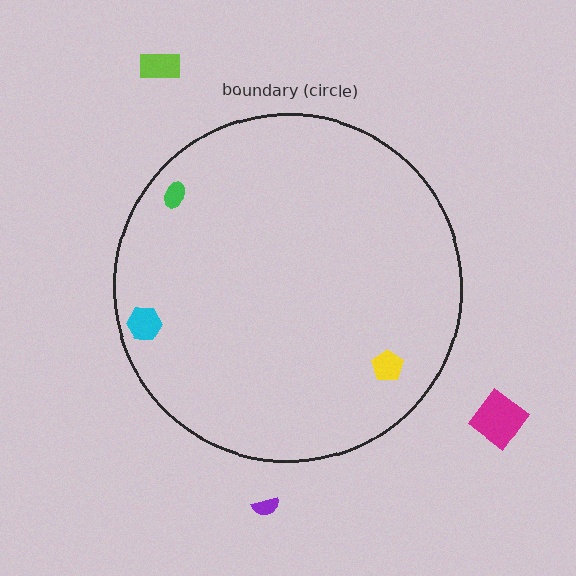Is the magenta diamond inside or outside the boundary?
Outside.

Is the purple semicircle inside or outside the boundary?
Outside.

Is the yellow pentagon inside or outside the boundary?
Inside.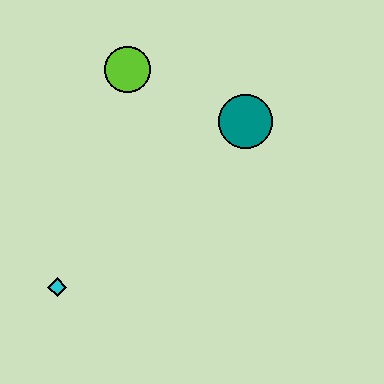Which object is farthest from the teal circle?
The cyan diamond is farthest from the teal circle.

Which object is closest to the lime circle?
The teal circle is closest to the lime circle.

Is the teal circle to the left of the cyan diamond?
No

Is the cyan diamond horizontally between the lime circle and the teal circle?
No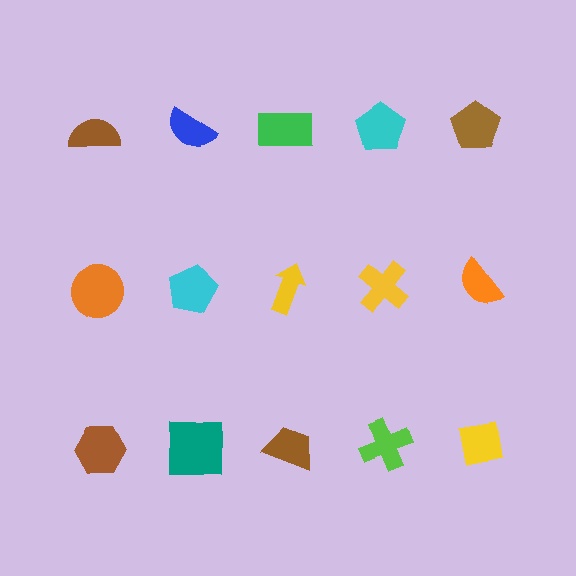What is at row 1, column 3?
A green rectangle.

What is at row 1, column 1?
A brown semicircle.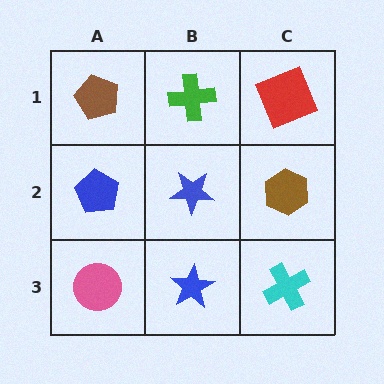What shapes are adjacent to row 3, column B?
A blue star (row 2, column B), a pink circle (row 3, column A), a cyan cross (row 3, column C).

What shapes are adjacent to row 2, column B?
A green cross (row 1, column B), a blue star (row 3, column B), a blue pentagon (row 2, column A), a brown hexagon (row 2, column C).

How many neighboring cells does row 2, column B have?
4.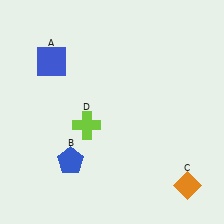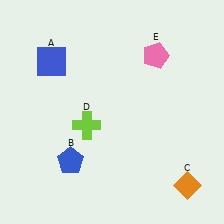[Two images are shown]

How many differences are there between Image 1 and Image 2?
There is 1 difference between the two images.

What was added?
A pink pentagon (E) was added in Image 2.